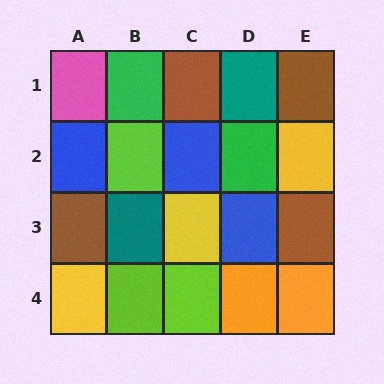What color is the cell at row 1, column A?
Pink.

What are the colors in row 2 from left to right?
Blue, lime, blue, green, yellow.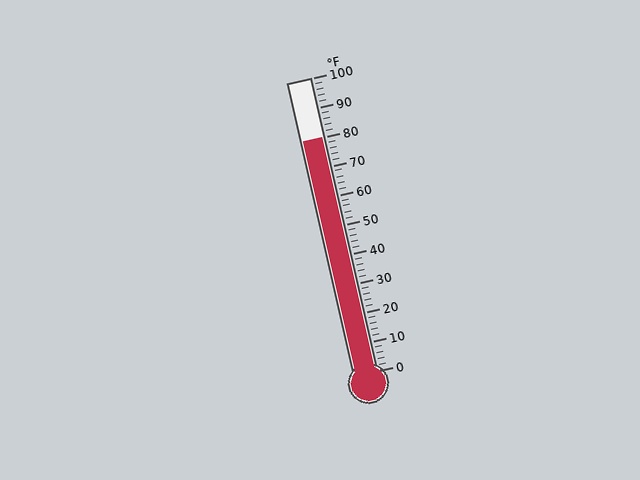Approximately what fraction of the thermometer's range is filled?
The thermometer is filled to approximately 80% of its range.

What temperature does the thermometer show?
The thermometer shows approximately 80°F.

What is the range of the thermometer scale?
The thermometer scale ranges from 0°F to 100°F.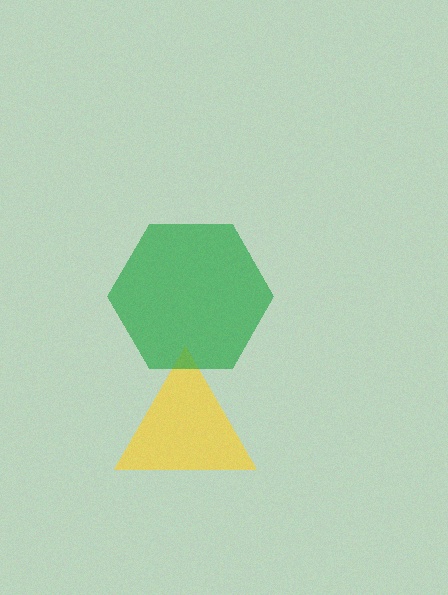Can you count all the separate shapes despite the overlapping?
Yes, there are 2 separate shapes.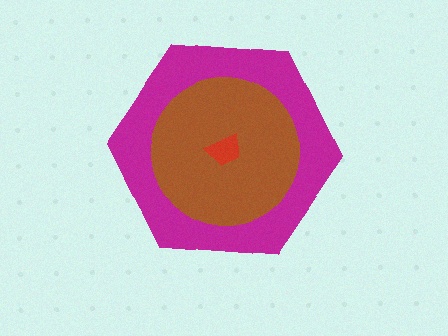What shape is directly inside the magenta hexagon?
The brown circle.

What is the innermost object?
The red trapezoid.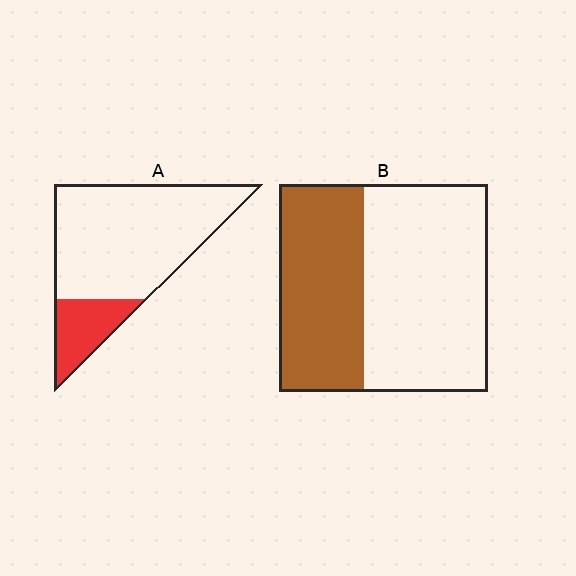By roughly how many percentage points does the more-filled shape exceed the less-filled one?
By roughly 20 percentage points (B over A).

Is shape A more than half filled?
No.